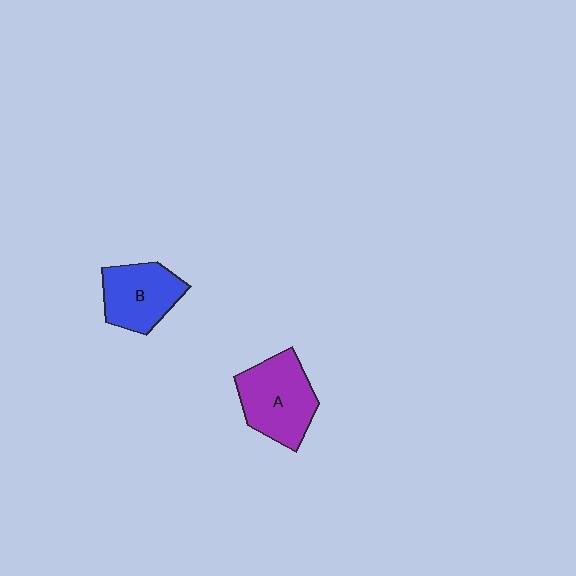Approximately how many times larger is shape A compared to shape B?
Approximately 1.2 times.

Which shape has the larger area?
Shape A (purple).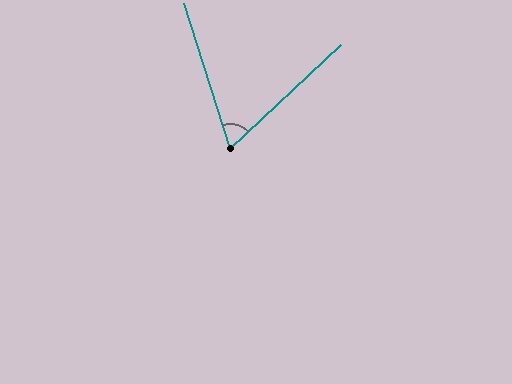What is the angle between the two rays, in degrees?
Approximately 64 degrees.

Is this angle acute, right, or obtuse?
It is acute.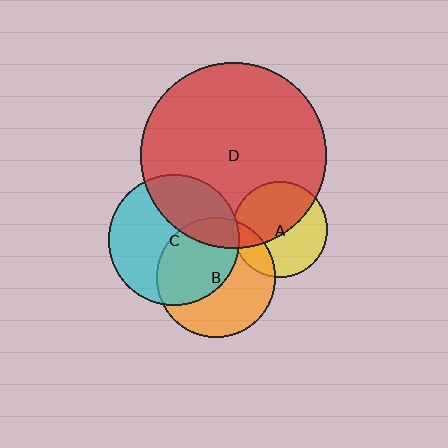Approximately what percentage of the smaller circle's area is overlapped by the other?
Approximately 5%.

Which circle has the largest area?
Circle D (red).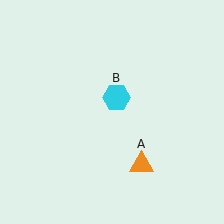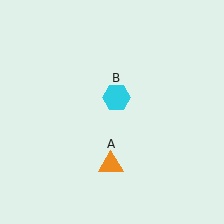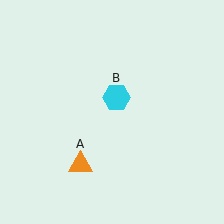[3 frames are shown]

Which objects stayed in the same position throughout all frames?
Cyan hexagon (object B) remained stationary.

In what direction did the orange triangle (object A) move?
The orange triangle (object A) moved left.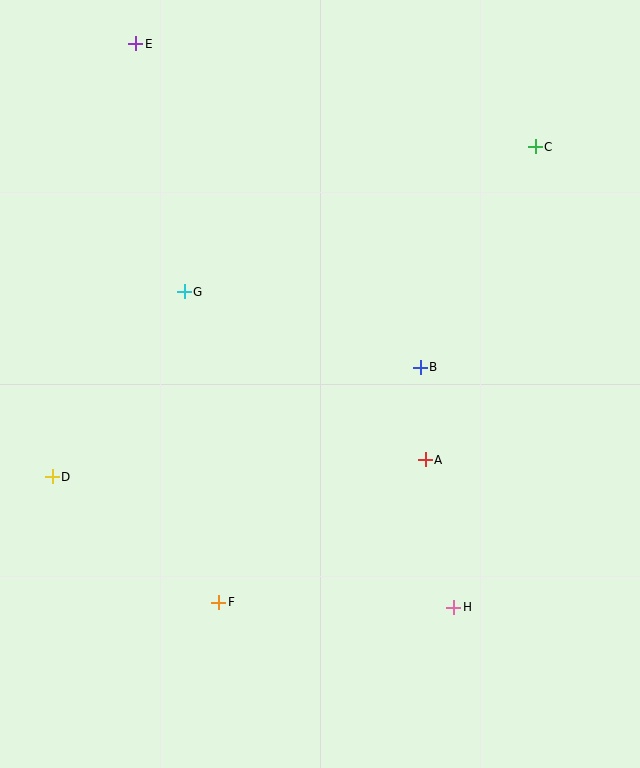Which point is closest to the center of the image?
Point B at (420, 367) is closest to the center.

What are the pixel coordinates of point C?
Point C is at (535, 147).